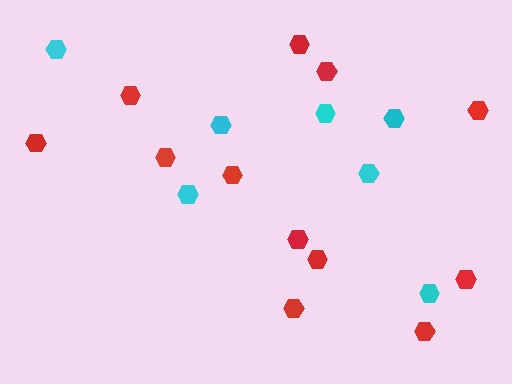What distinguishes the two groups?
There are 2 groups: one group of cyan hexagons (7) and one group of red hexagons (12).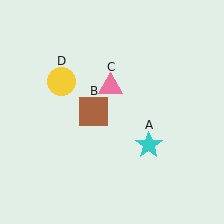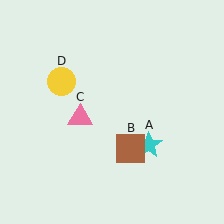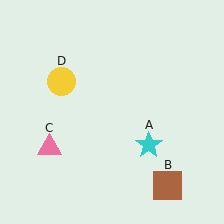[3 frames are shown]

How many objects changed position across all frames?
2 objects changed position: brown square (object B), pink triangle (object C).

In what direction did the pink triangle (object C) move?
The pink triangle (object C) moved down and to the left.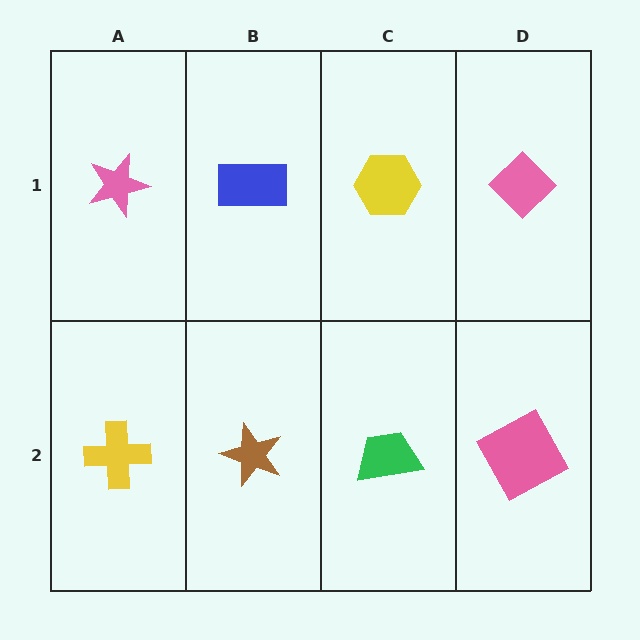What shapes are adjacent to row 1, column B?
A brown star (row 2, column B), a pink star (row 1, column A), a yellow hexagon (row 1, column C).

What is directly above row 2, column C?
A yellow hexagon.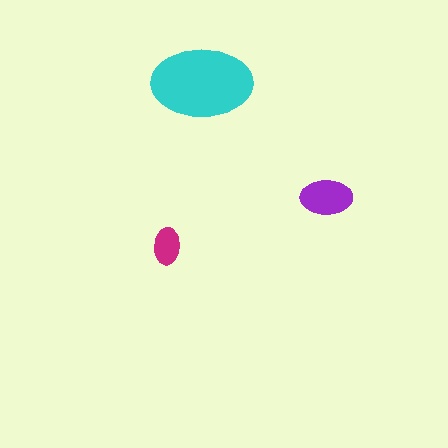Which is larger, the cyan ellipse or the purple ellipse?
The cyan one.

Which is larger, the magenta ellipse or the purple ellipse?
The purple one.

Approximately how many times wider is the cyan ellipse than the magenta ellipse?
About 2.5 times wider.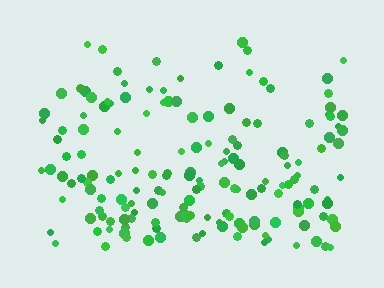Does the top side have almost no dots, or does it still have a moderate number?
Still a moderate number, just noticeably fewer than the bottom.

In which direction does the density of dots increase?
From top to bottom, with the bottom side densest.